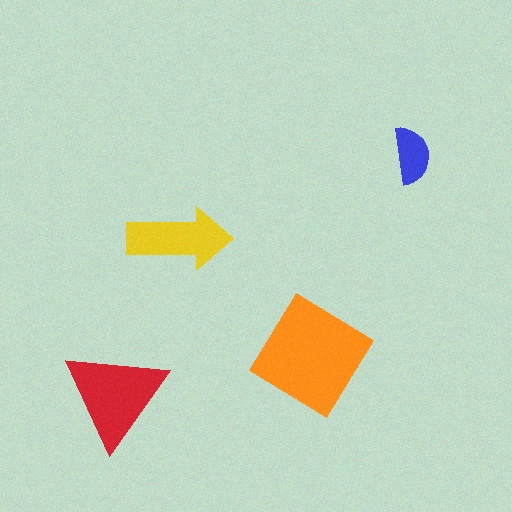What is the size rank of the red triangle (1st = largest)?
2nd.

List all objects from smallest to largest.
The blue semicircle, the yellow arrow, the red triangle, the orange diamond.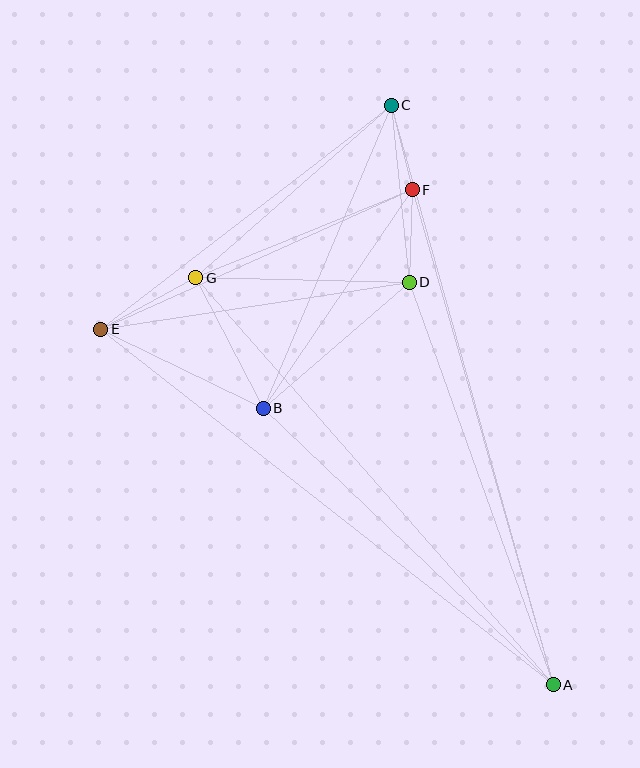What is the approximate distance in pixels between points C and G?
The distance between C and G is approximately 260 pixels.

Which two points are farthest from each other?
Points A and C are farthest from each other.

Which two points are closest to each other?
Points C and F are closest to each other.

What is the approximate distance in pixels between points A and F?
The distance between A and F is approximately 515 pixels.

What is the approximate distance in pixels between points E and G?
The distance between E and G is approximately 108 pixels.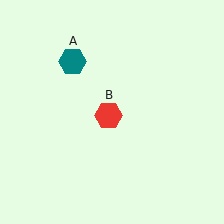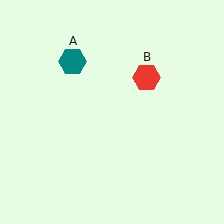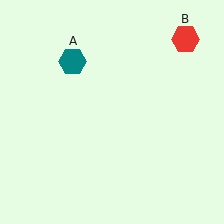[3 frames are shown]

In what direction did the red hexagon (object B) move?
The red hexagon (object B) moved up and to the right.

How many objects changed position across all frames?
1 object changed position: red hexagon (object B).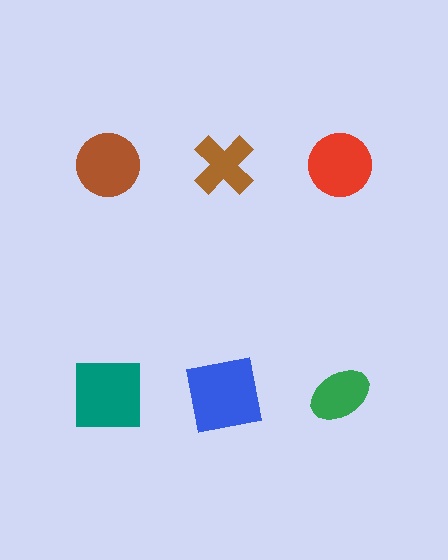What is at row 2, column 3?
A green ellipse.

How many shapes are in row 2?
3 shapes.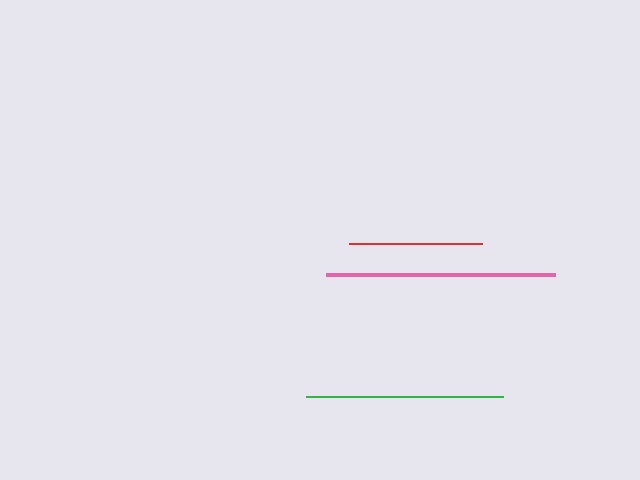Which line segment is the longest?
The pink line is the longest at approximately 229 pixels.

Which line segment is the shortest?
The red line is the shortest at approximately 133 pixels.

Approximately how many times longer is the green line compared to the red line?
The green line is approximately 1.5 times the length of the red line.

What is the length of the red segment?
The red segment is approximately 133 pixels long.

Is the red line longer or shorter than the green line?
The green line is longer than the red line.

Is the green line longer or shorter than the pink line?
The pink line is longer than the green line.